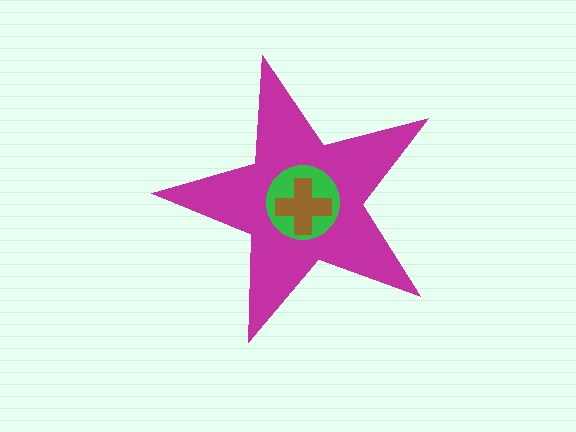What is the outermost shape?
The magenta star.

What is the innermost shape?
The brown cross.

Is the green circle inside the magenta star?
Yes.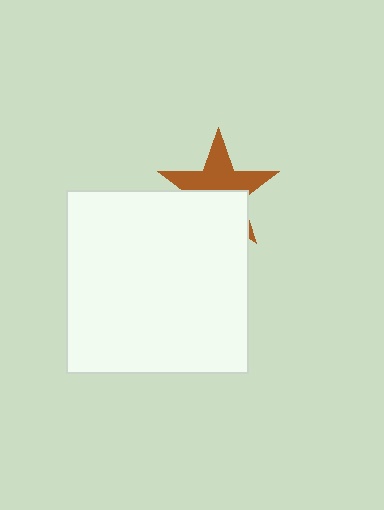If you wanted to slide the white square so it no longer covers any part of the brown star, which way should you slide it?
Slide it down — that is the most direct way to separate the two shapes.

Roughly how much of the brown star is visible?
About half of it is visible (roughly 53%).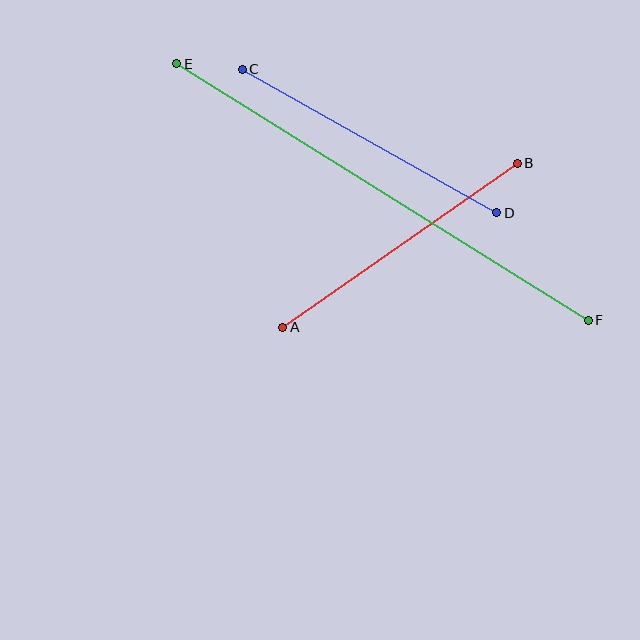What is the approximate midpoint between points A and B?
The midpoint is at approximately (400, 245) pixels.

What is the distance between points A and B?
The distance is approximately 286 pixels.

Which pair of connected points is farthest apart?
Points E and F are farthest apart.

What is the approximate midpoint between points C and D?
The midpoint is at approximately (369, 141) pixels.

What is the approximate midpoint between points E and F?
The midpoint is at approximately (383, 192) pixels.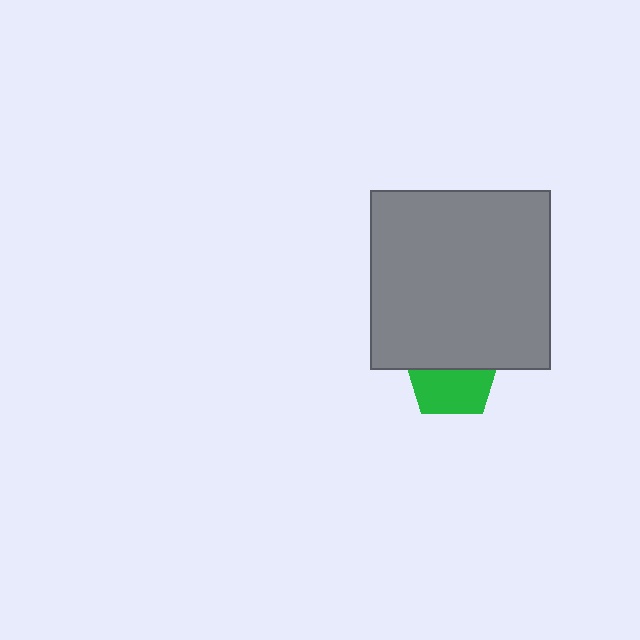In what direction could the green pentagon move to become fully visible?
The green pentagon could move down. That would shift it out from behind the gray square entirely.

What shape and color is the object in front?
The object in front is a gray square.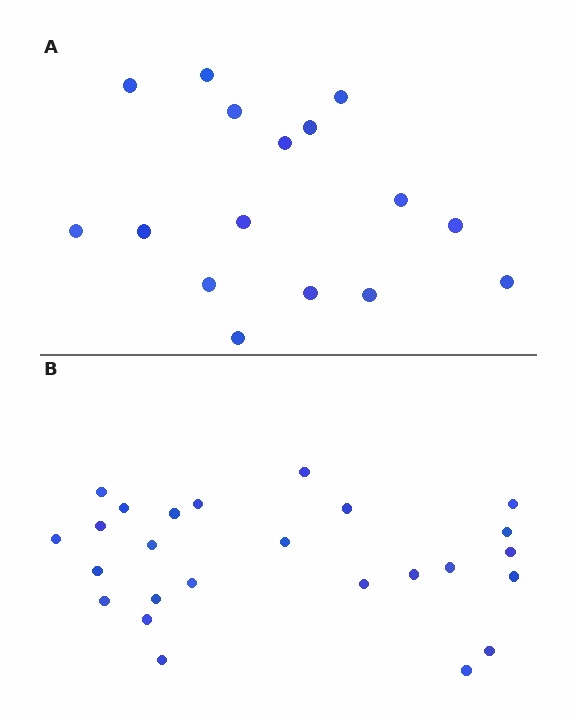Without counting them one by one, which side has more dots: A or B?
Region B (the bottom region) has more dots.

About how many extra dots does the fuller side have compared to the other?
Region B has roughly 8 or so more dots than region A.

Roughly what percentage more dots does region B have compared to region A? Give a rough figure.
About 55% more.